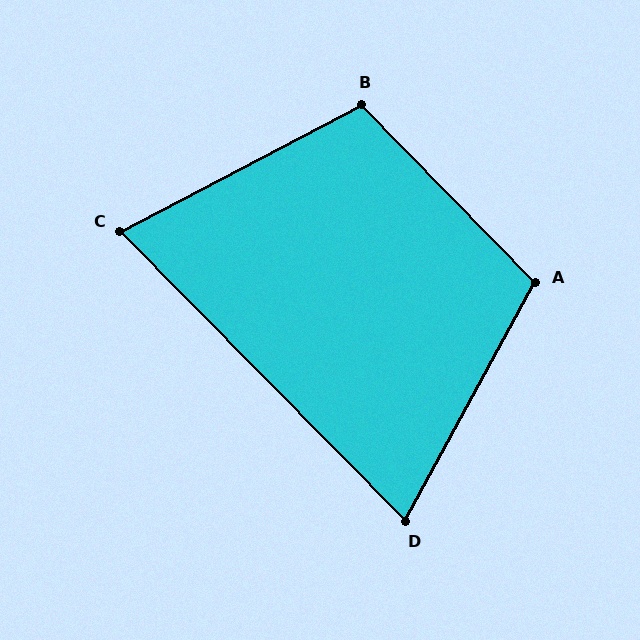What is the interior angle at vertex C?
Approximately 73 degrees (acute).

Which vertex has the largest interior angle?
B, at approximately 107 degrees.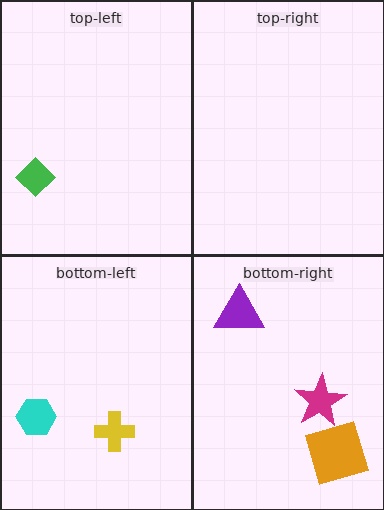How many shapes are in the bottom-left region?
2.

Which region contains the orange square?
The bottom-right region.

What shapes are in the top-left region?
The green diamond.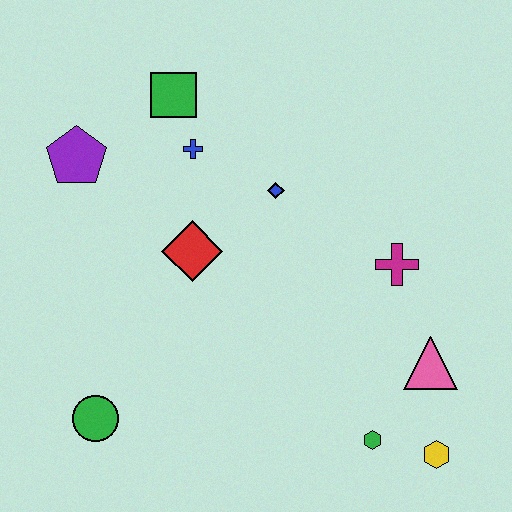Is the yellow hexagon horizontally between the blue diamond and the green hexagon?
No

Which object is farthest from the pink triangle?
The purple pentagon is farthest from the pink triangle.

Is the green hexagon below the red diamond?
Yes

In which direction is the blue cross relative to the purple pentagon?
The blue cross is to the right of the purple pentagon.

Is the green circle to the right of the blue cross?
No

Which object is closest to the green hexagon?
The yellow hexagon is closest to the green hexagon.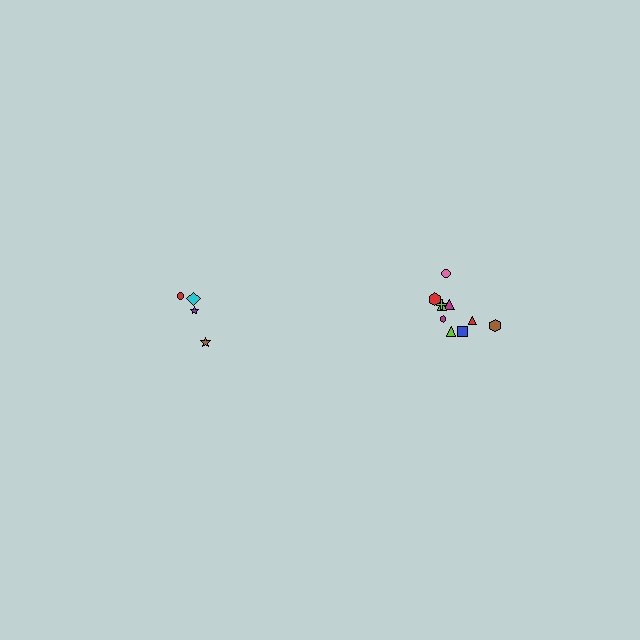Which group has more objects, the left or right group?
The right group.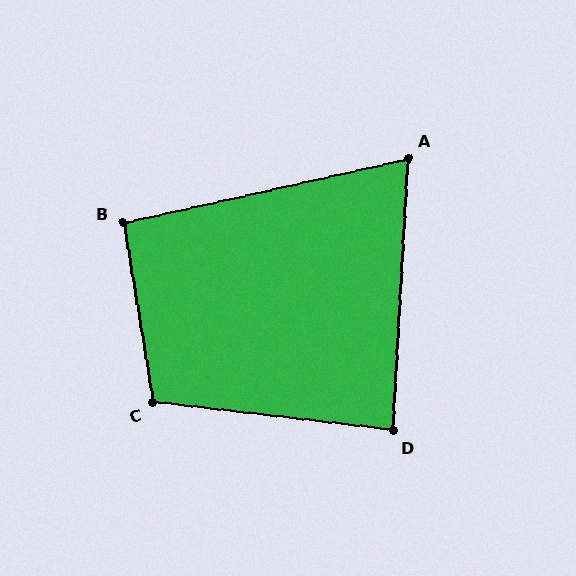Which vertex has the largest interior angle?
C, at approximately 106 degrees.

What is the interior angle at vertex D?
Approximately 87 degrees (approximately right).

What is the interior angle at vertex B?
Approximately 93 degrees (approximately right).